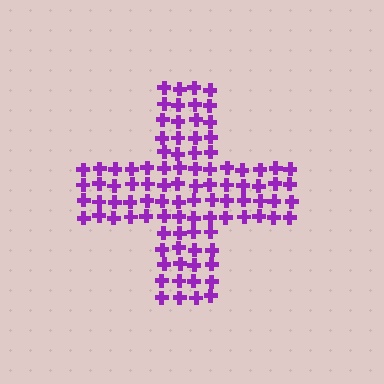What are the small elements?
The small elements are crosses.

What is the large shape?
The large shape is a cross.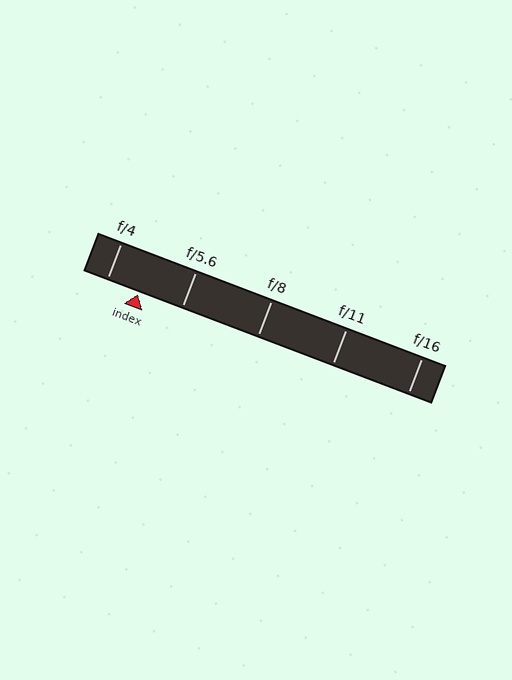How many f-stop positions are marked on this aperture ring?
There are 5 f-stop positions marked.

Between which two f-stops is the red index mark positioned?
The index mark is between f/4 and f/5.6.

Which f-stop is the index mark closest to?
The index mark is closest to f/4.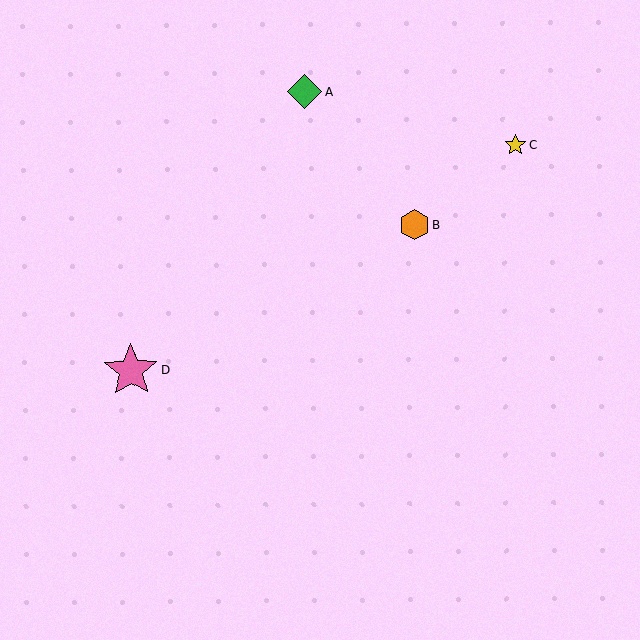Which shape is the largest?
The pink star (labeled D) is the largest.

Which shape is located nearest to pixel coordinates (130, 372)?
The pink star (labeled D) at (131, 370) is nearest to that location.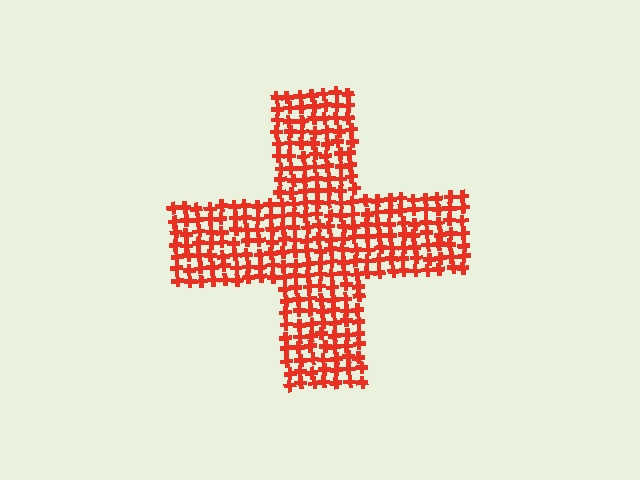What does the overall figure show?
The overall figure shows a cross.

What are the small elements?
The small elements are crosses.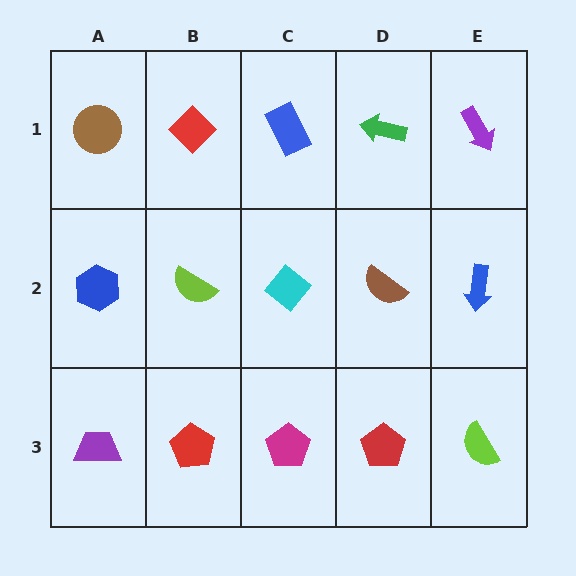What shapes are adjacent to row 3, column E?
A blue arrow (row 2, column E), a red pentagon (row 3, column D).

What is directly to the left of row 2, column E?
A brown semicircle.